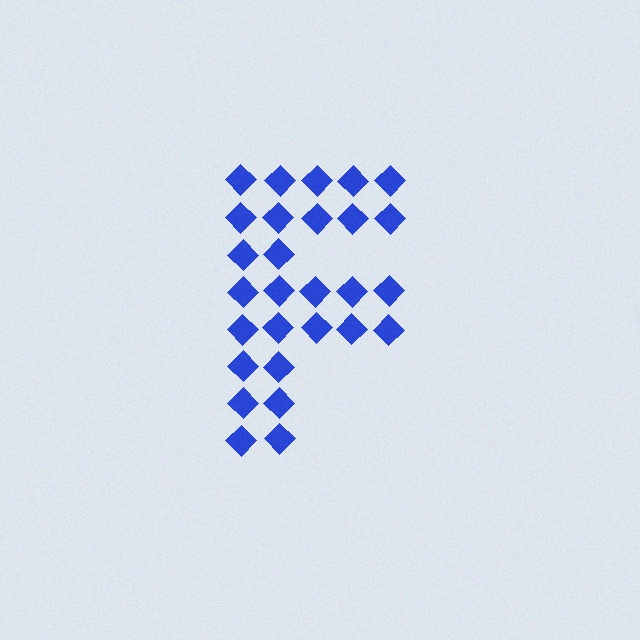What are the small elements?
The small elements are diamonds.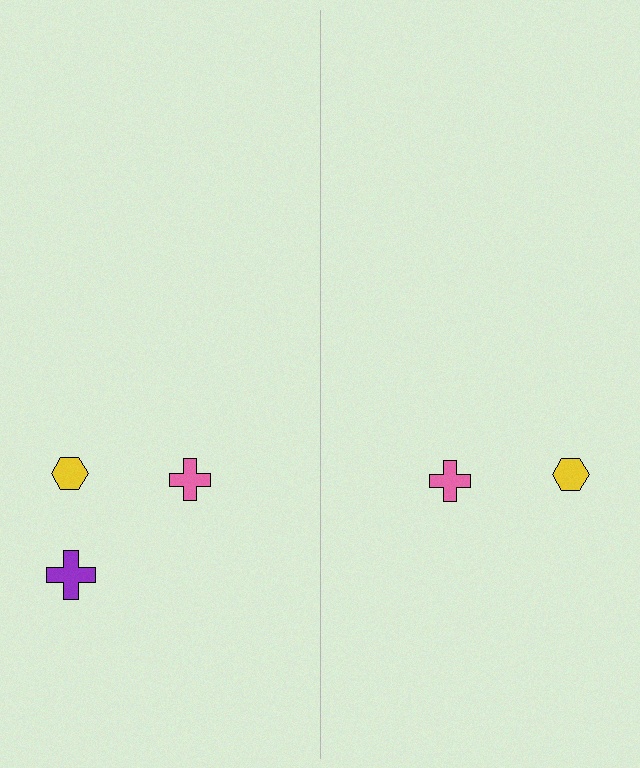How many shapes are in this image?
There are 5 shapes in this image.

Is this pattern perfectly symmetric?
No, the pattern is not perfectly symmetric. A purple cross is missing from the right side.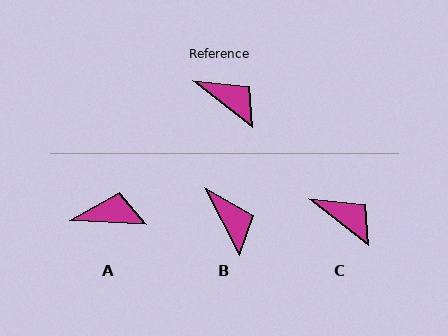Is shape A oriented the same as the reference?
No, it is off by about 35 degrees.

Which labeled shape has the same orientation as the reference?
C.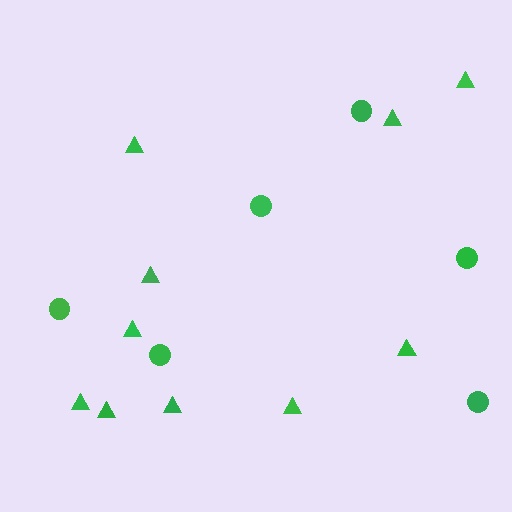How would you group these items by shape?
There are 2 groups: one group of circles (6) and one group of triangles (10).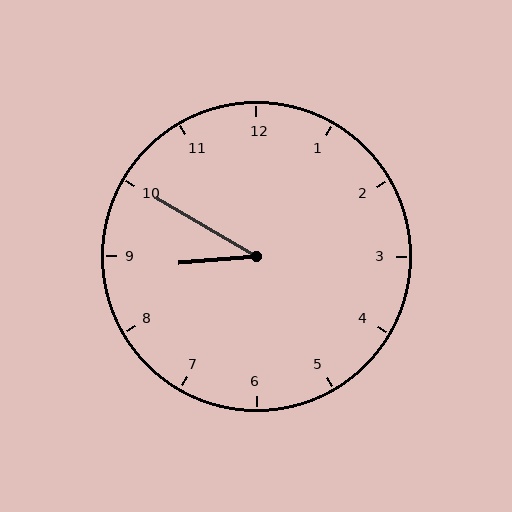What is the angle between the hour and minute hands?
Approximately 35 degrees.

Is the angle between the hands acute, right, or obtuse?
It is acute.